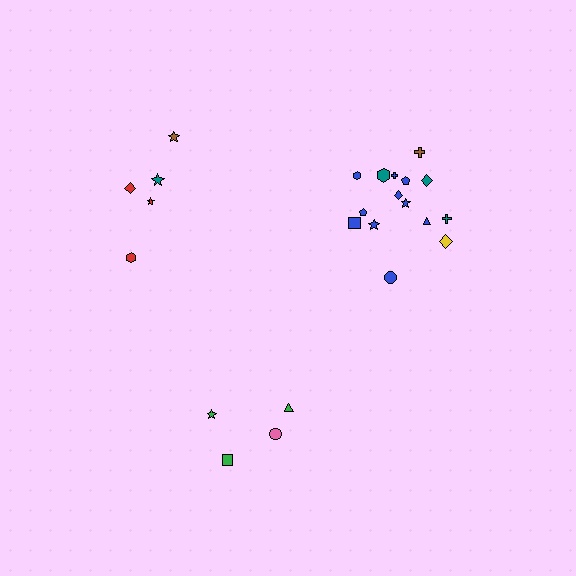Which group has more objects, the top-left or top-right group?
The top-right group.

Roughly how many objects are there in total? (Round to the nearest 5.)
Roughly 25 objects in total.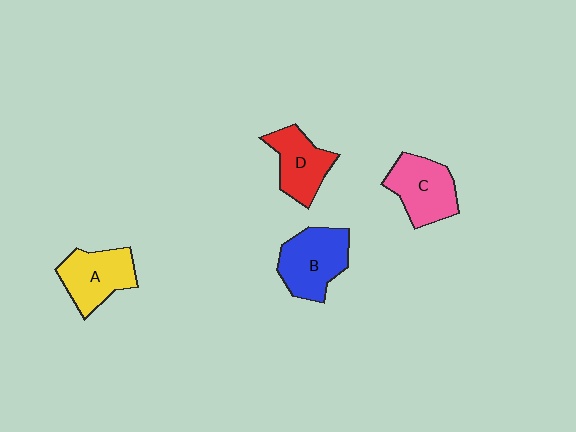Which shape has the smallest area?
Shape D (red).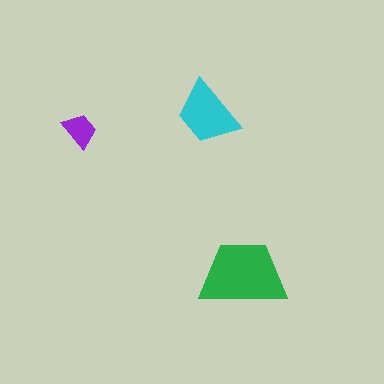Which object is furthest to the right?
The green trapezoid is rightmost.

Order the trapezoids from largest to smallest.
the green one, the cyan one, the purple one.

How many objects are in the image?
There are 3 objects in the image.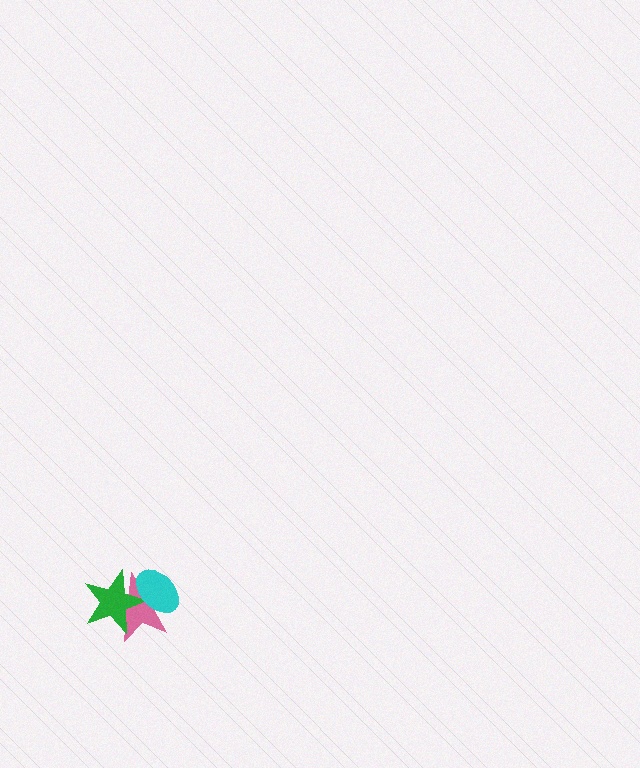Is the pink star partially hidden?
Yes, it is partially covered by another shape.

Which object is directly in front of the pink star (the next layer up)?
The green star is directly in front of the pink star.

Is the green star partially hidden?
Yes, it is partially covered by another shape.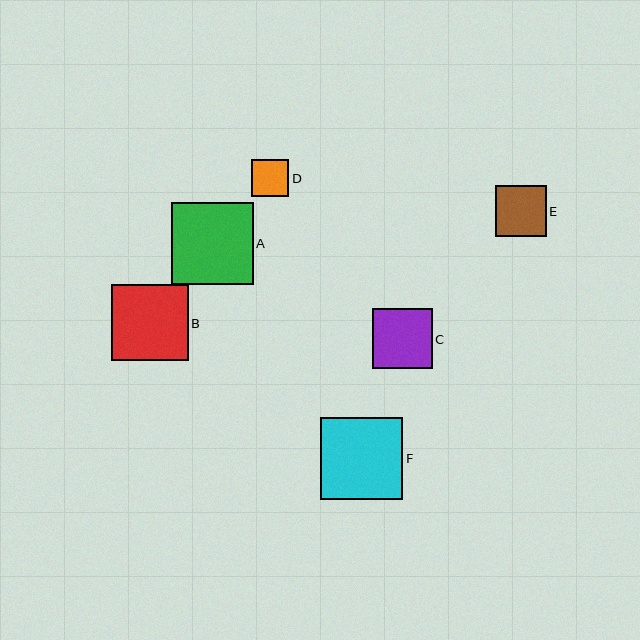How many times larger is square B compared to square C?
Square B is approximately 1.3 times the size of square C.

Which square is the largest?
Square F is the largest with a size of approximately 82 pixels.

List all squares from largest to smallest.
From largest to smallest: F, A, B, C, E, D.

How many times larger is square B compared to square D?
Square B is approximately 2.1 times the size of square D.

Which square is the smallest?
Square D is the smallest with a size of approximately 37 pixels.